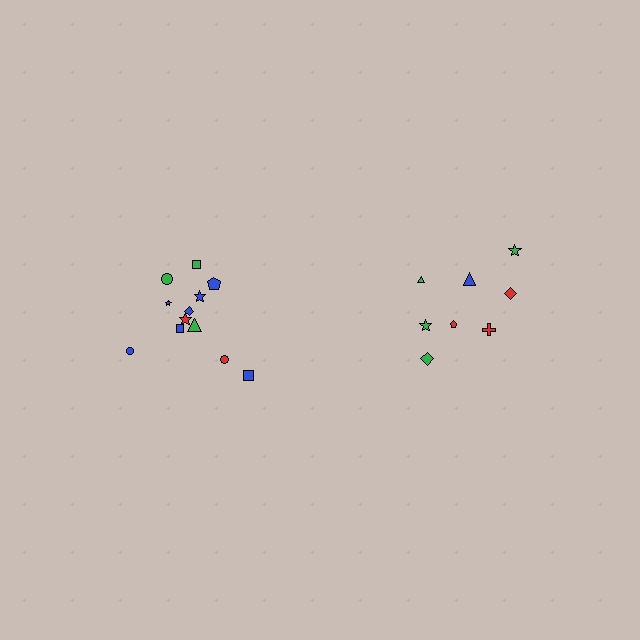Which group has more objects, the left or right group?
The left group.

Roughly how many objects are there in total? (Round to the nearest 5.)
Roughly 20 objects in total.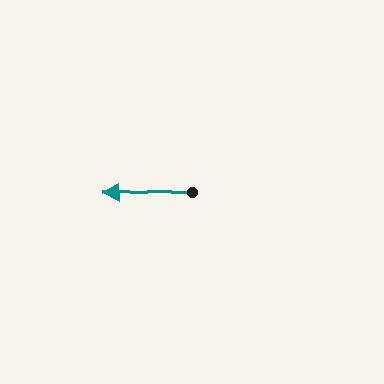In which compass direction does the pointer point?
West.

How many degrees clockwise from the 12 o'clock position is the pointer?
Approximately 268 degrees.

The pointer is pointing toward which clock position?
Roughly 9 o'clock.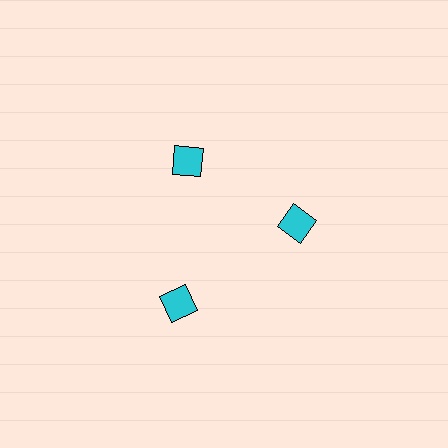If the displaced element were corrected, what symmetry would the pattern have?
It would have 3-fold rotational symmetry — the pattern would map onto itself every 120 degrees.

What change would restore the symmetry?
The symmetry would be restored by moving it inward, back onto the ring so that all 3 squares sit at equal angles and equal distance from the center.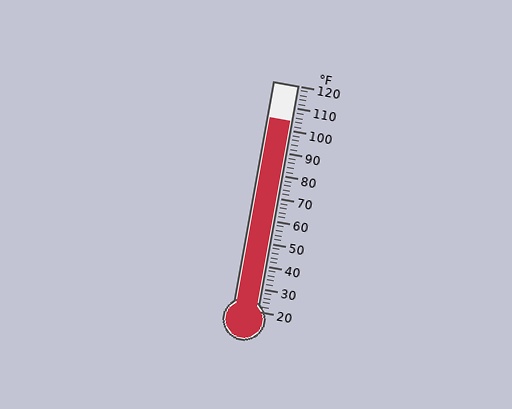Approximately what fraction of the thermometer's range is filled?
The thermometer is filled to approximately 85% of its range.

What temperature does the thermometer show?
The thermometer shows approximately 104°F.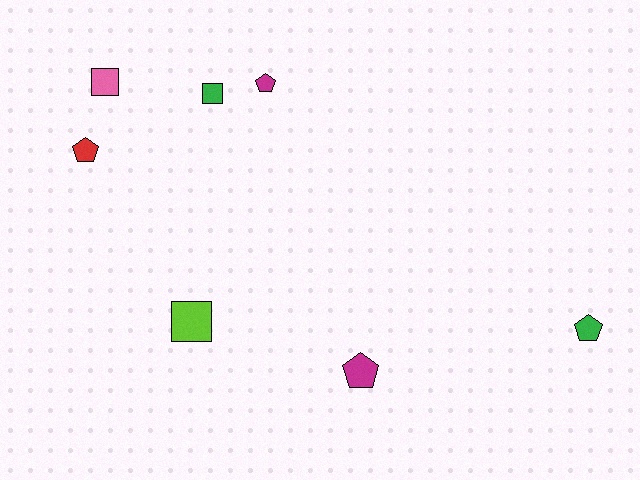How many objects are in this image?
There are 7 objects.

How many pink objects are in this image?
There is 1 pink object.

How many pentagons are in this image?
There are 4 pentagons.